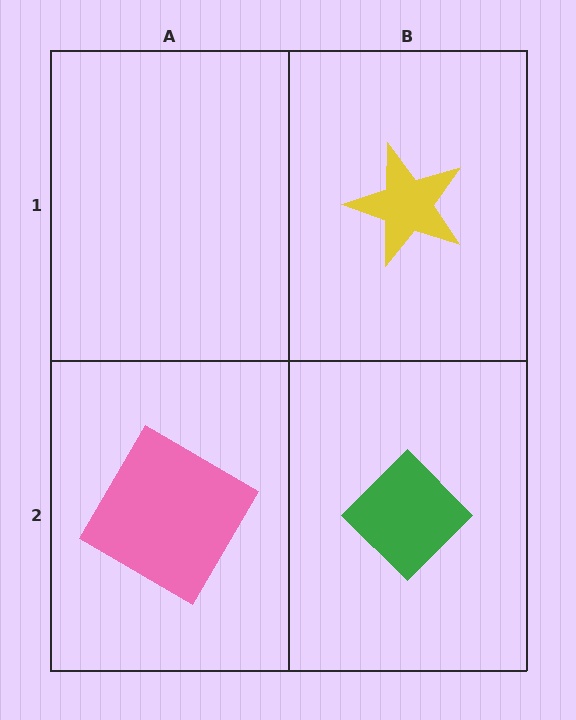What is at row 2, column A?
A pink diamond.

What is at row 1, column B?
A yellow star.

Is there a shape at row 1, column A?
No, that cell is empty.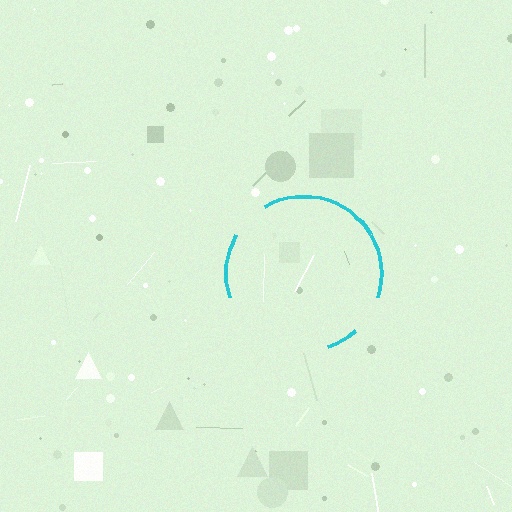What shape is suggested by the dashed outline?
The dashed outline suggests a circle.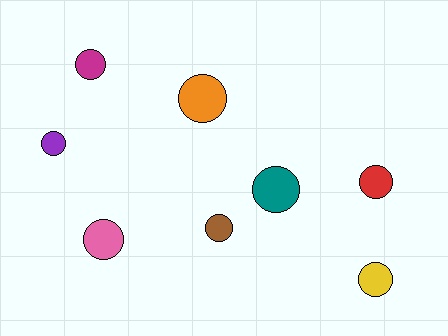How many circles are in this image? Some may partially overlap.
There are 8 circles.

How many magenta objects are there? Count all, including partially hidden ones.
There is 1 magenta object.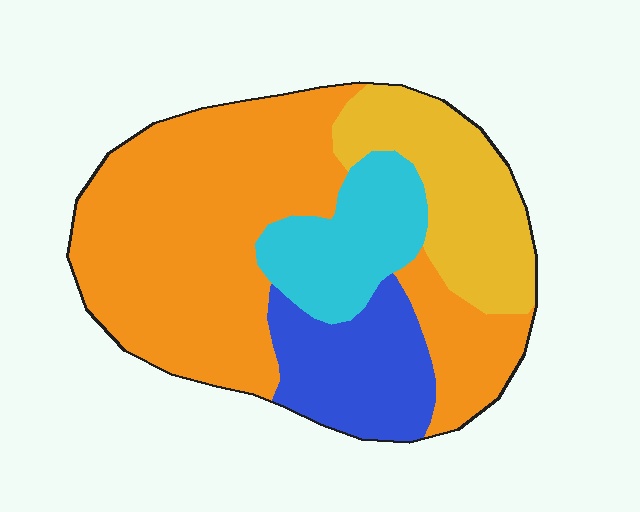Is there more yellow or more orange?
Orange.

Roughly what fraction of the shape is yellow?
Yellow covers 19% of the shape.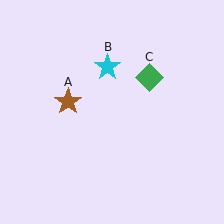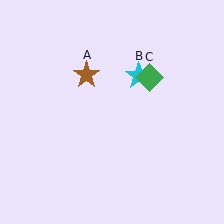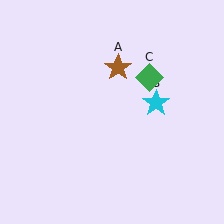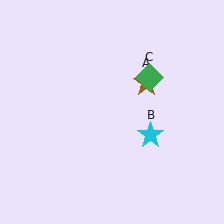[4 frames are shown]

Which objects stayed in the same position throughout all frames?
Green diamond (object C) remained stationary.